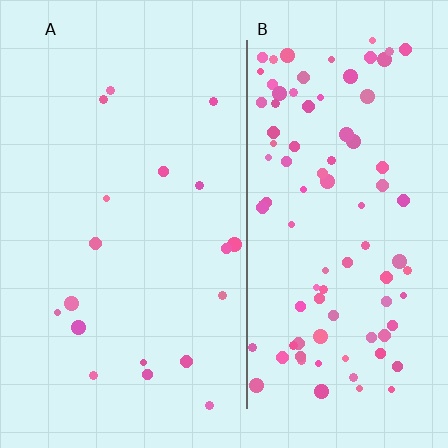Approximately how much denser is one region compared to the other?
Approximately 5.1× — region B over region A.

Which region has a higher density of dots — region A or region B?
B (the right).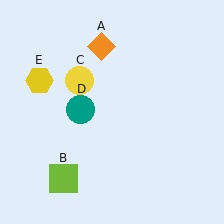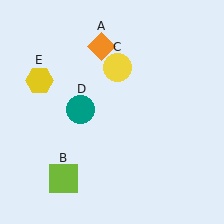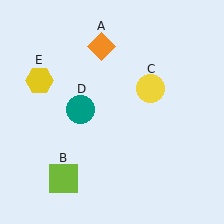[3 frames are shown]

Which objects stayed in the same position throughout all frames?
Orange diamond (object A) and lime square (object B) and teal circle (object D) and yellow hexagon (object E) remained stationary.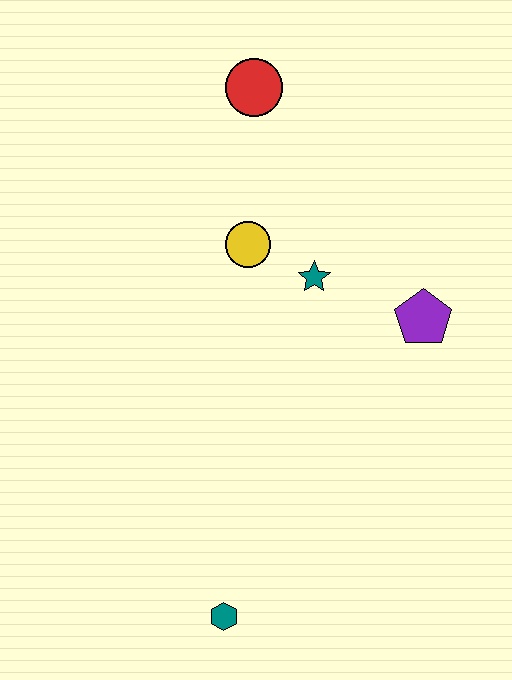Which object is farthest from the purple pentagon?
The teal hexagon is farthest from the purple pentagon.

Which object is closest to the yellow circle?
The teal star is closest to the yellow circle.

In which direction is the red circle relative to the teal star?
The red circle is above the teal star.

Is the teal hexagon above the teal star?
No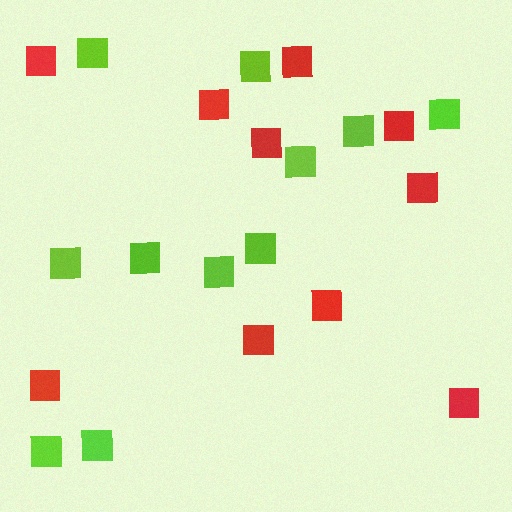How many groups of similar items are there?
There are 2 groups: one group of lime squares (11) and one group of red squares (10).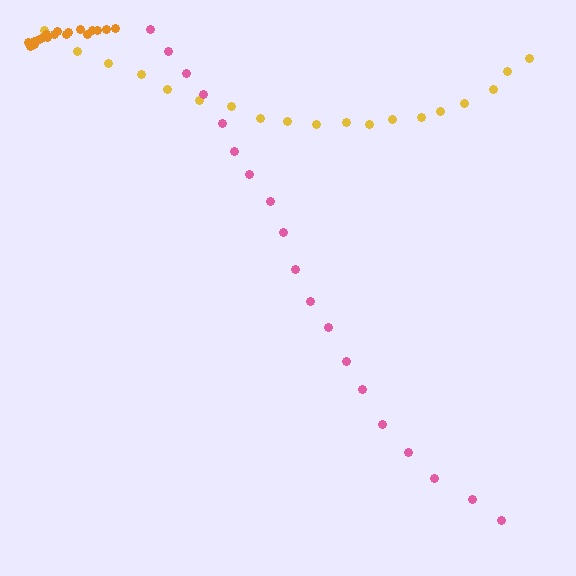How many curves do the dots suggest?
There are 3 distinct paths.